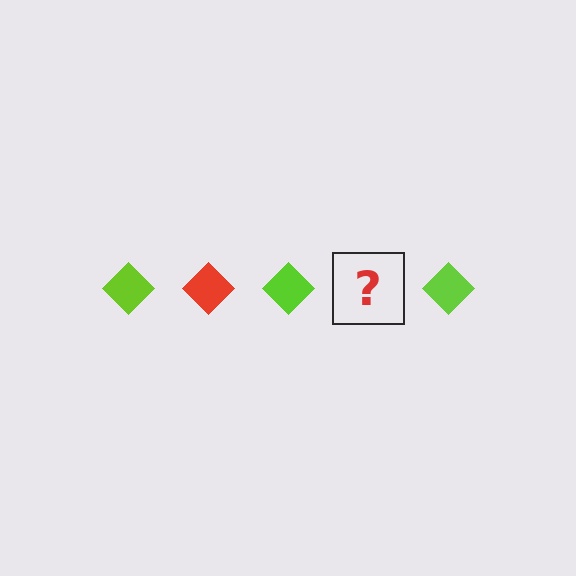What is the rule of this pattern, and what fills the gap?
The rule is that the pattern cycles through lime, red diamonds. The gap should be filled with a red diamond.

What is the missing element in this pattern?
The missing element is a red diamond.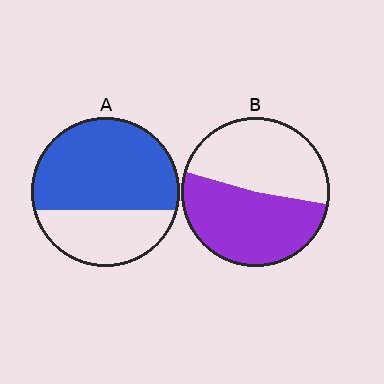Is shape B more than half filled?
Roughly half.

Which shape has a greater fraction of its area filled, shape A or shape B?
Shape A.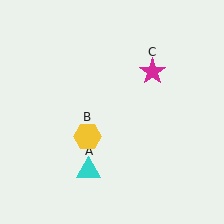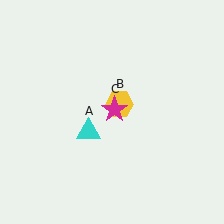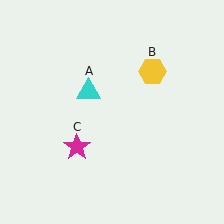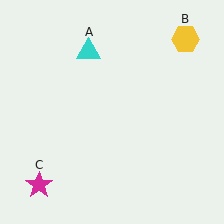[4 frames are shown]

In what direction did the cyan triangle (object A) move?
The cyan triangle (object A) moved up.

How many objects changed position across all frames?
3 objects changed position: cyan triangle (object A), yellow hexagon (object B), magenta star (object C).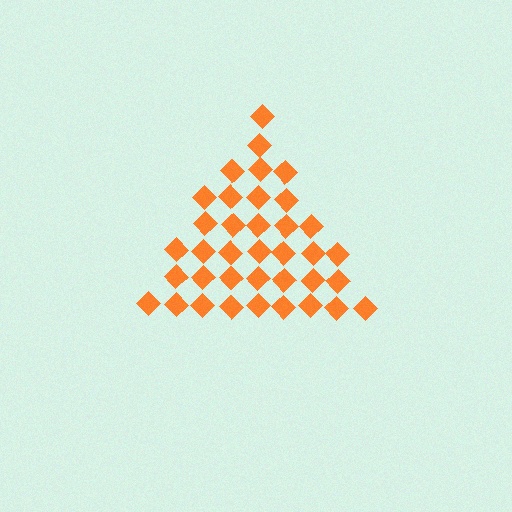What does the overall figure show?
The overall figure shows a triangle.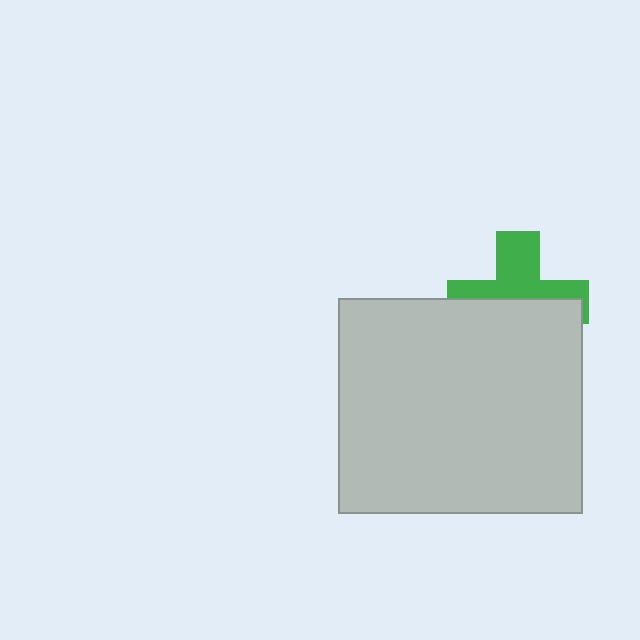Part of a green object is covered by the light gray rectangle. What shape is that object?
It is a cross.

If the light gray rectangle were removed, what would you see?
You would see the complete green cross.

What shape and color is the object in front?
The object in front is a light gray rectangle.